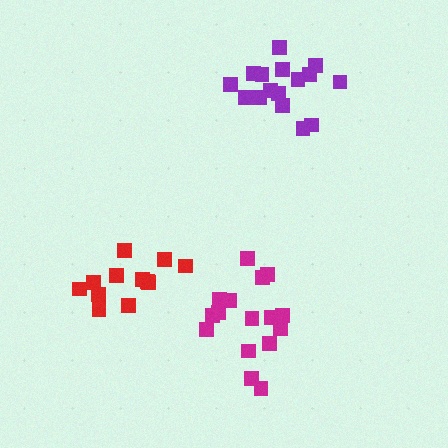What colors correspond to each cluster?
The clusters are colored: purple, magenta, red.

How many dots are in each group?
Group 1: 16 dots, Group 2: 16 dots, Group 3: 12 dots (44 total).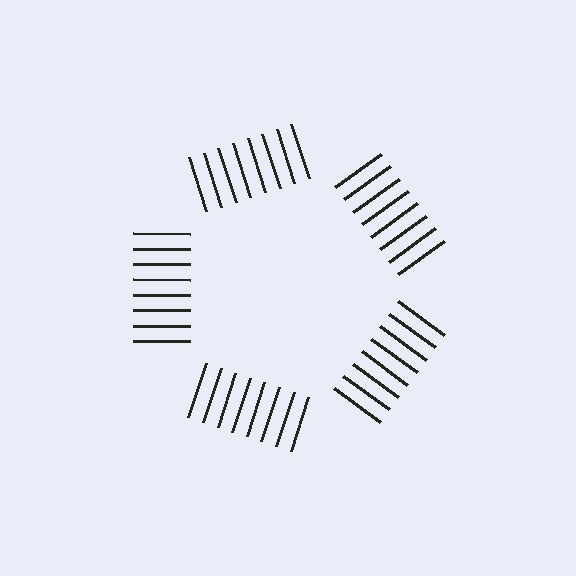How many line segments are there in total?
40 — 8 along each of the 5 edges.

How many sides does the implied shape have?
5 sides — the line-ends trace a pentagon.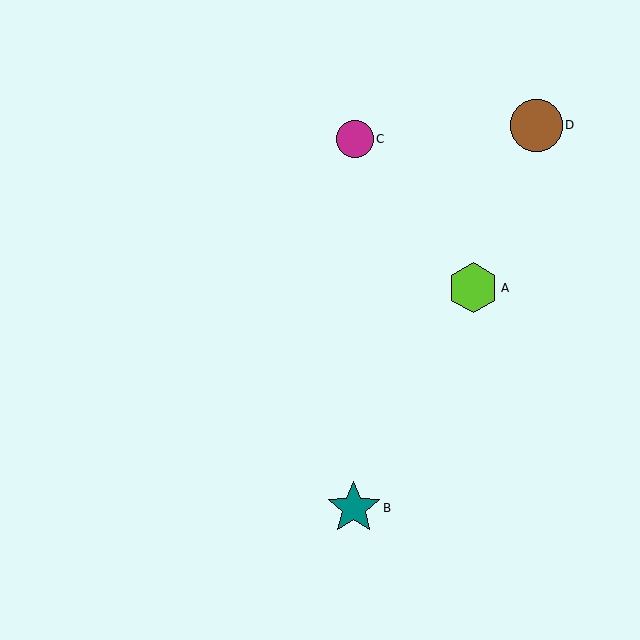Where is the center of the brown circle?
The center of the brown circle is at (536, 125).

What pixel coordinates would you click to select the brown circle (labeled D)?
Click at (536, 125) to select the brown circle D.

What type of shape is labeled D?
Shape D is a brown circle.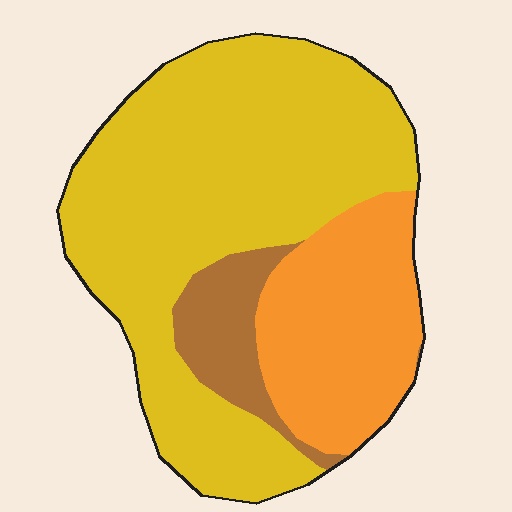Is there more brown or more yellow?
Yellow.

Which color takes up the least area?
Brown, at roughly 10%.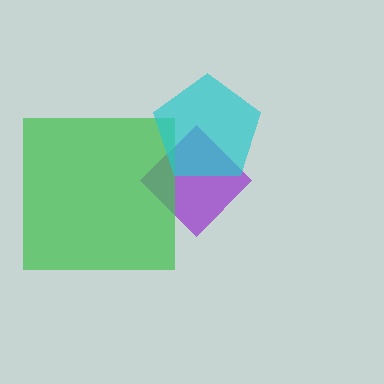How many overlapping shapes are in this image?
There are 3 overlapping shapes in the image.